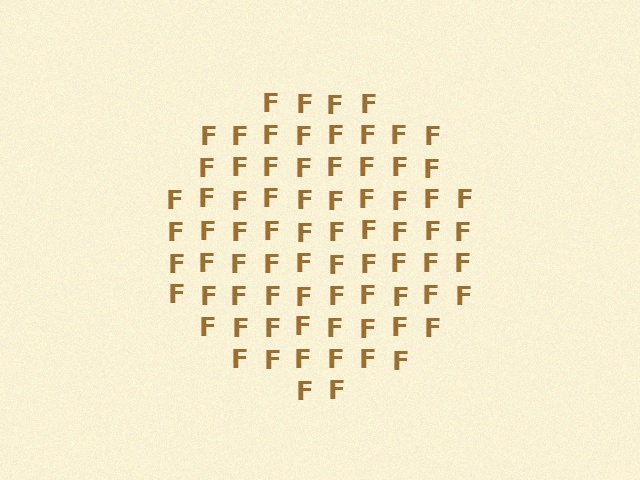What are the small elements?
The small elements are letter F's.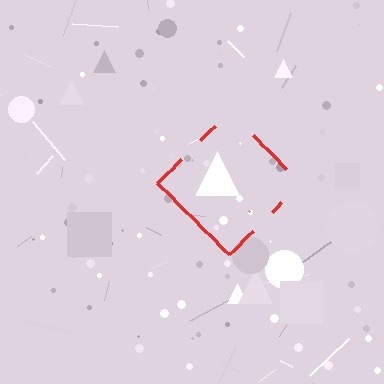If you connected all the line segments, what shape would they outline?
They would outline a diamond.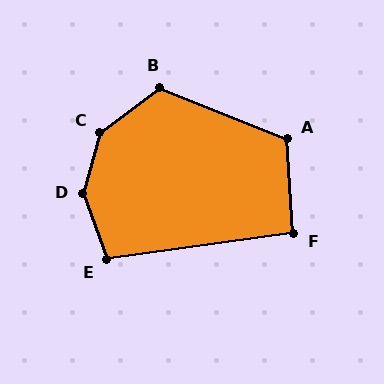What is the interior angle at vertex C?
Approximately 143 degrees (obtuse).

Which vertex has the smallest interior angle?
F, at approximately 95 degrees.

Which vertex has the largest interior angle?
D, at approximately 144 degrees.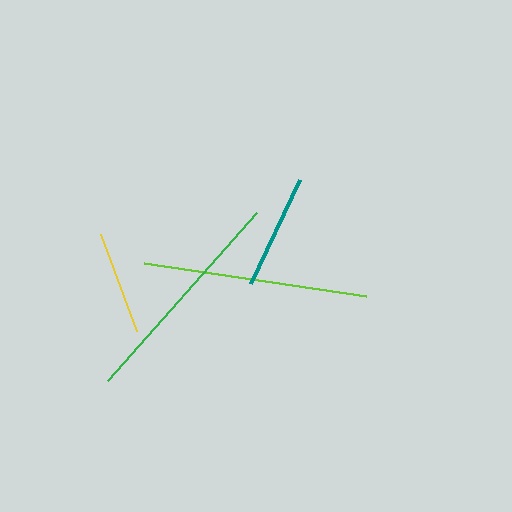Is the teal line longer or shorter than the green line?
The green line is longer than the teal line.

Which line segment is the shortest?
The yellow line is the shortest at approximately 104 pixels.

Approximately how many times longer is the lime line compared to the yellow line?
The lime line is approximately 2.2 times the length of the yellow line.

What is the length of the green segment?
The green segment is approximately 225 pixels long.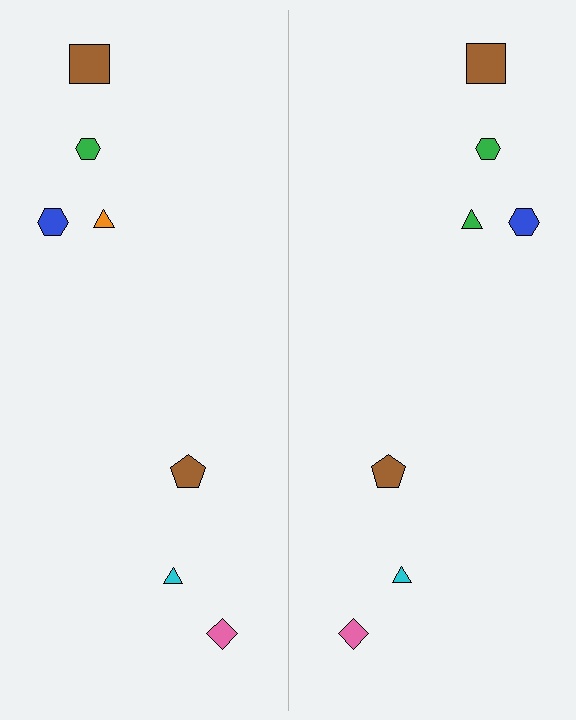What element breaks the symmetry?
The green triangle on the right side breaks the symmetry — its mirror counterpart is orange.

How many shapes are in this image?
There are 14 shapes in this image.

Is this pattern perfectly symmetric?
No, the pattern is not perfectly symmetric. The green triangle on the right side breaks the symmetry — its mirror counterpart is orange.